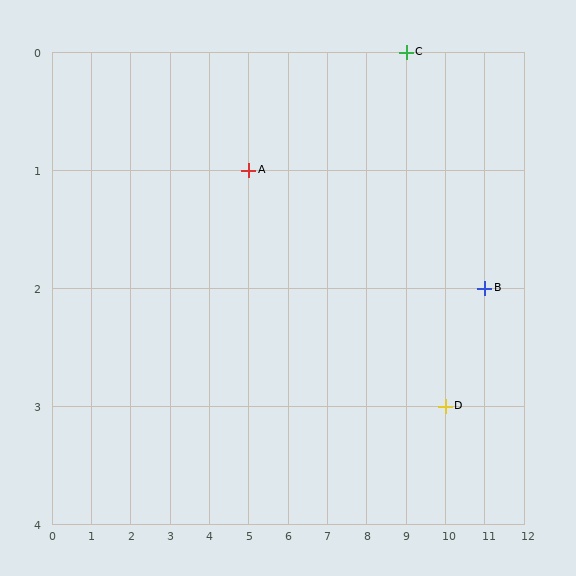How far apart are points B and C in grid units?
Points B and C are 2 columns and 2 rows apart (about 2.8 grid units diagonally).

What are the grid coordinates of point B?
Point B is at grid coordinates (11, 2).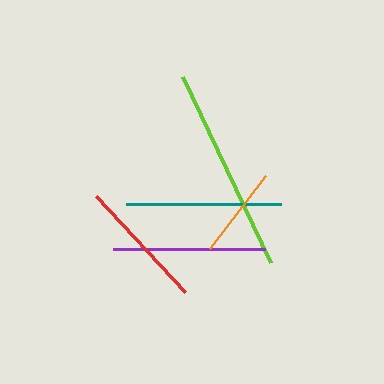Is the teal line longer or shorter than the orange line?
The teal line is longer than the orange line.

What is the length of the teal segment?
The teal segment is approximately 155 pixels long.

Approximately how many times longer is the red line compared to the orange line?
The red line is approximately 1.4 times the length of the orange line.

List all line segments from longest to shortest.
From longest to shortest: lime, teal, purple, red, orange.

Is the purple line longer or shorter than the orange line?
The purple line is longer than the orange line.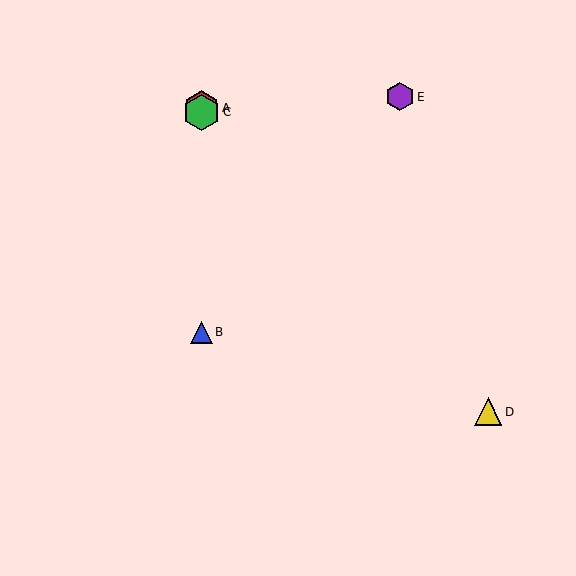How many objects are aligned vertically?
3 objects (A, B, C) are aligned vertically.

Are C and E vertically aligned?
No, C is at x≈201 and E is at x≈400.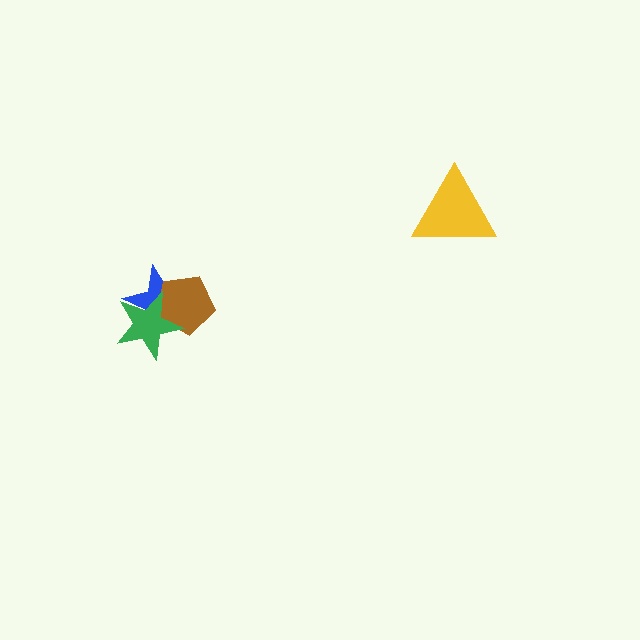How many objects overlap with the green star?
2 objects overlap with the green star.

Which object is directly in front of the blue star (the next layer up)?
The brown pentagon is directly in front of the blue star.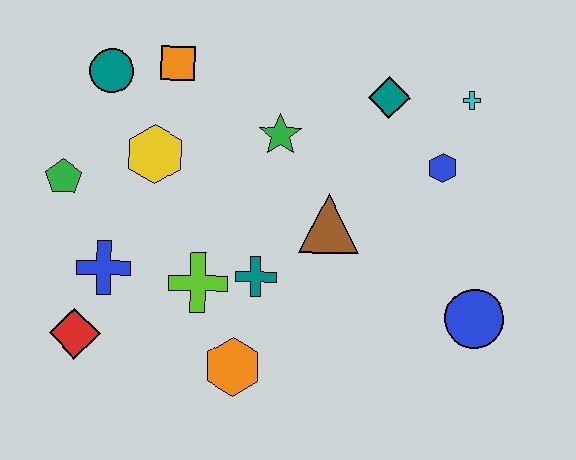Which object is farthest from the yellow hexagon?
The blue circle is farthest from the yellow hexagon.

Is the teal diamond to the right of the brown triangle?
Yes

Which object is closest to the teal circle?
The orange square is closest to the teal circle.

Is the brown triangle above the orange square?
No